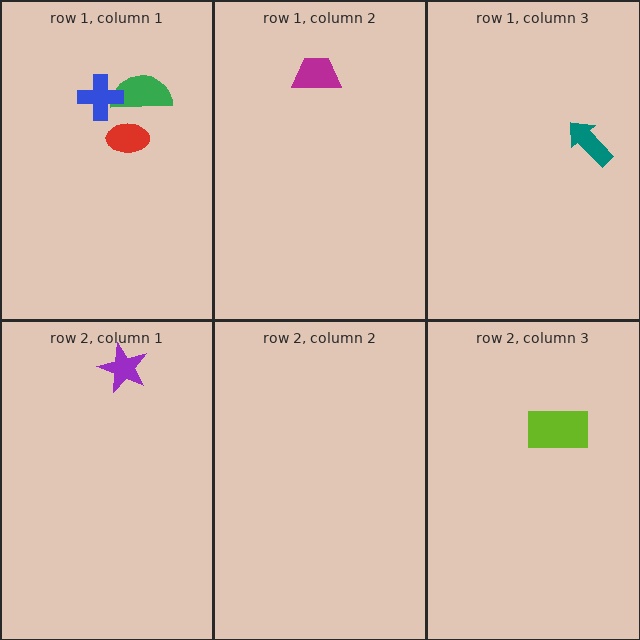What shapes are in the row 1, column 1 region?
The green semicircle, the blue cross, the red ellipse.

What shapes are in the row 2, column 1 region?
The purple star.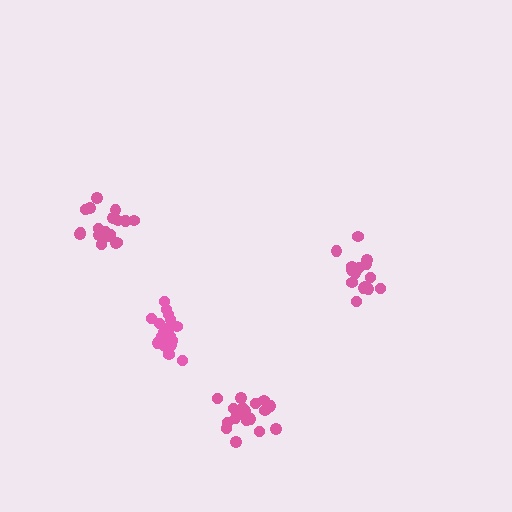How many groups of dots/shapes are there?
There are 4 groups.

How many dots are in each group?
Group 1: 20 dots, Group 2: 21 dots, Group 3: 18 dots, Group 4: 15 dots (74 total).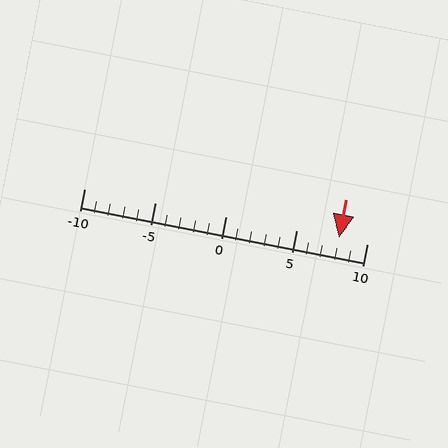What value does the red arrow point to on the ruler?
The red arrow points to approximately 8.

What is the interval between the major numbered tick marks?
The major tick marks are spaced 5 units apart.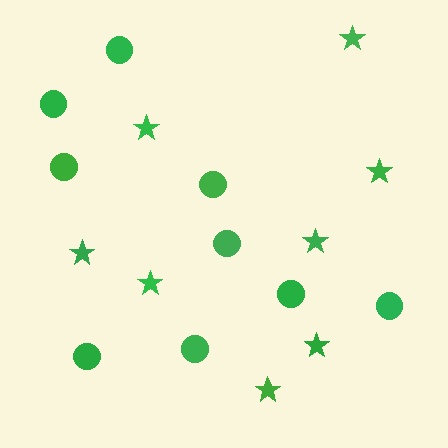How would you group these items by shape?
There are 2 groups: one group of stars (8) and one group of circles (9).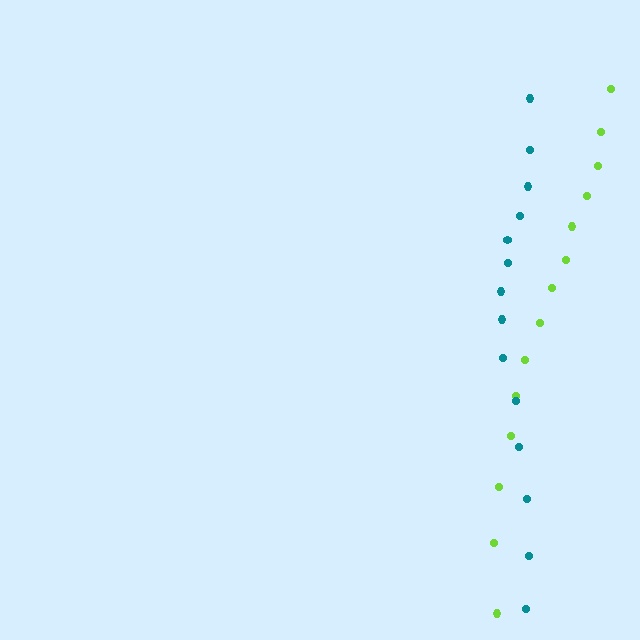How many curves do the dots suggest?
There are 2 distinct paths.